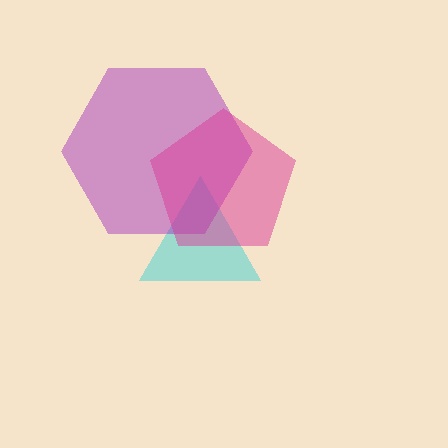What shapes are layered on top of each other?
The layered shapes are: a cyan triangle, a purple hexagon, a magenta pentagon.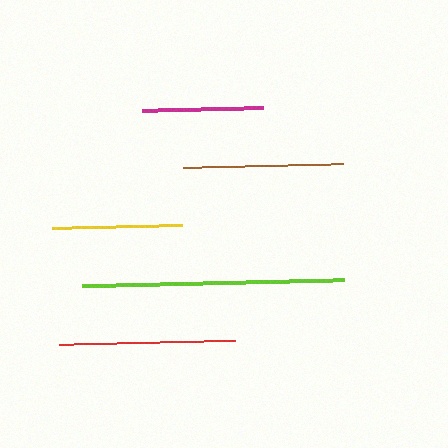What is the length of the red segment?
The red segment is approximately 176 pixels long.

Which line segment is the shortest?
The magenta line is the shortest at approximately 121 pixels.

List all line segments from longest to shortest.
From longest to shortest: lime, red, brown, yellow, magenta.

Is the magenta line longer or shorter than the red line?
The red line is longer than the magenta line.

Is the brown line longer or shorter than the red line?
The red line is longer than the brown line.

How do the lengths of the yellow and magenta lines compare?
The yellow and magenta lines are approximately the same length.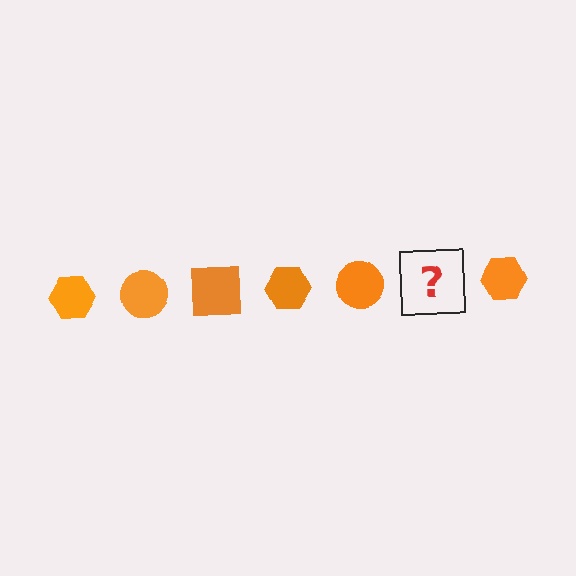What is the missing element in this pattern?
The missing element is an orange square.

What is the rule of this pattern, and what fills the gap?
The rule is that the pattern cycles through hexagon, circle, square shapes in orange. The gap should be filled with an orange square.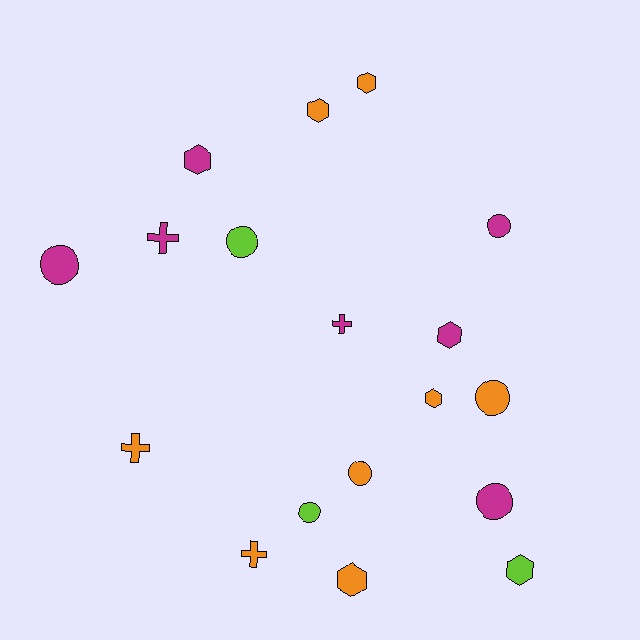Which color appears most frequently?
Orange, with 8 objects.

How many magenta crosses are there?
There are 2 magenta crosses.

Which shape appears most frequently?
Circle, with 7 objects.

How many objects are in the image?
There are 18 objects.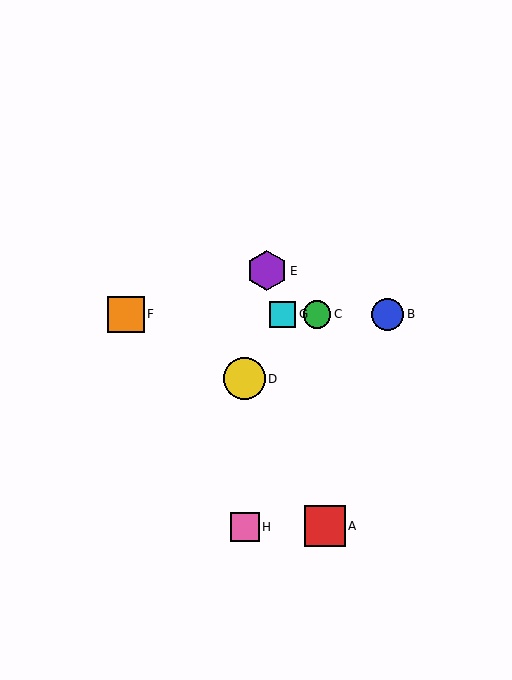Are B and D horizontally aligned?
No, B is at y≈314 and D is at y≈379.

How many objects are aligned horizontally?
4 objects (B, C, F, G) are aligned horizontally.